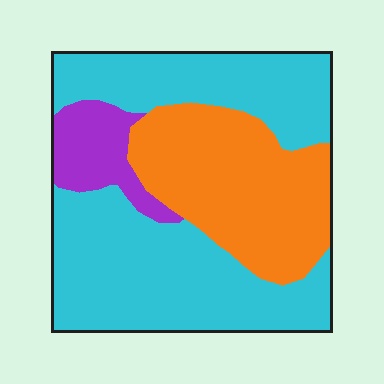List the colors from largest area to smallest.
From largest to smallest: cyan, orange, purple.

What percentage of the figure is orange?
Orange takes up between a quarter and a half of the figure.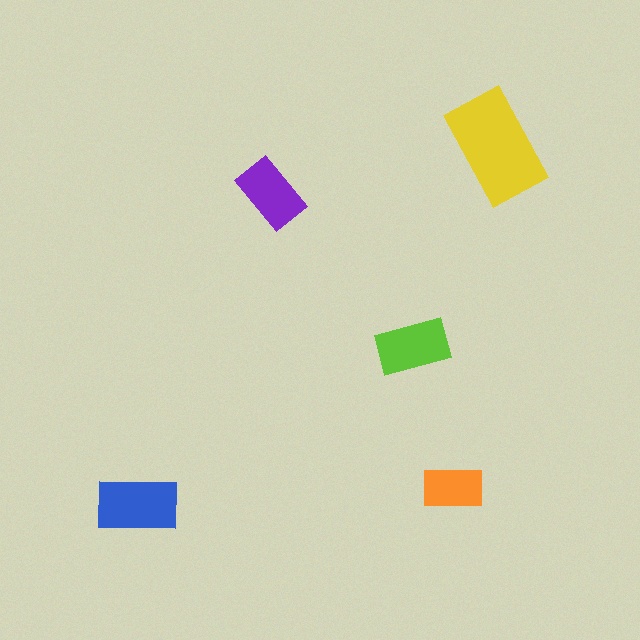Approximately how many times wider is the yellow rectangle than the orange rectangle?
About 2 times wider.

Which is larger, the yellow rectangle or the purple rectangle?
The yellow one.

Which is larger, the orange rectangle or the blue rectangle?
The blue one.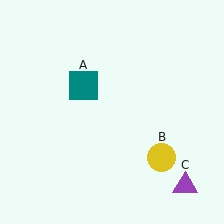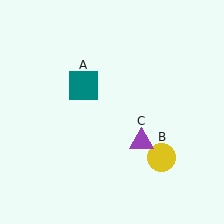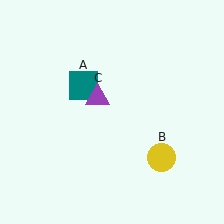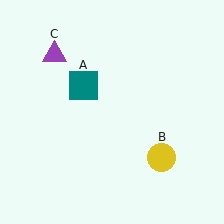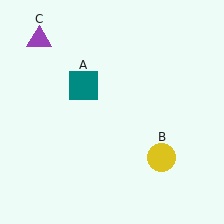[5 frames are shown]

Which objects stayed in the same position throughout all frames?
Teal square (object A) and yellow circle (object B) remained stationary.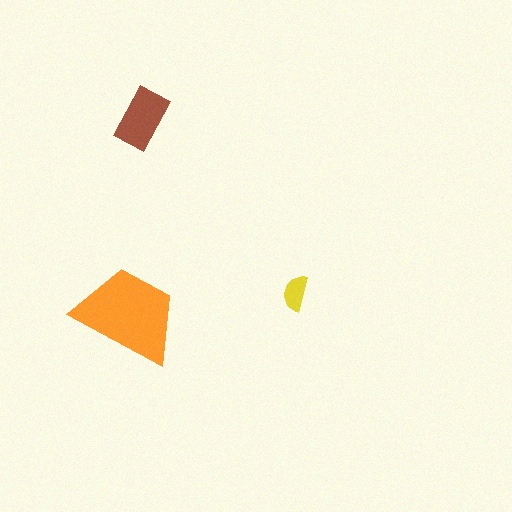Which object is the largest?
The orange trapezoid.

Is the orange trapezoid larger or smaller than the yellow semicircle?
Larger.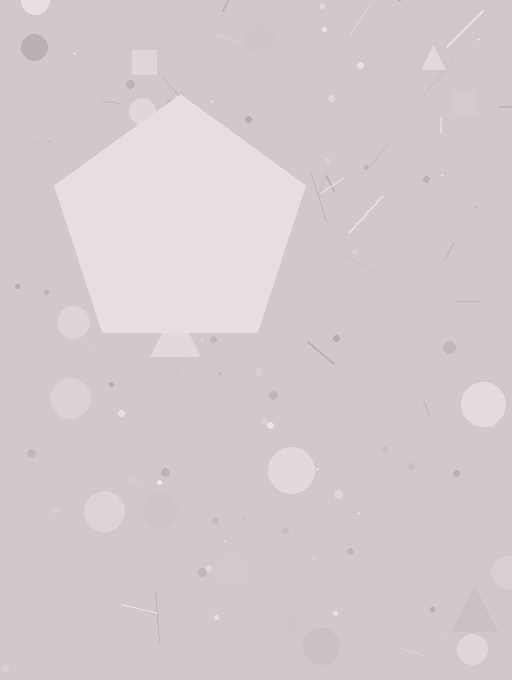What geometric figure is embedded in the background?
A pentagon is embedded in the background.